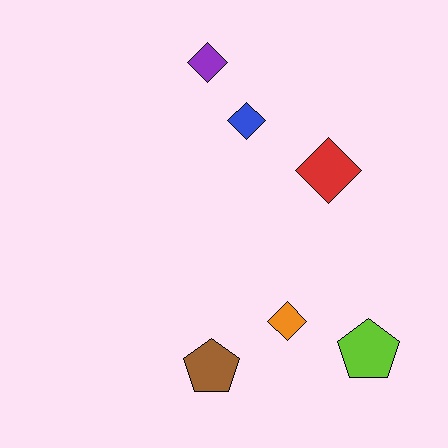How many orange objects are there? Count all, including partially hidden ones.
There is 1 orange object.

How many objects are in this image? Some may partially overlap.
There are 6 objects.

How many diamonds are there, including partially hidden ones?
There are 4 diamonds.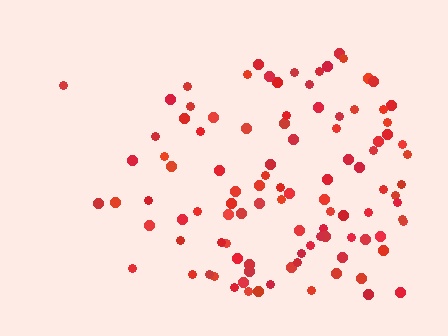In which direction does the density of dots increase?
From left to right, with the right side densest.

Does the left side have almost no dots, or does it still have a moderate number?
Still a moderate number, just noticeably fewer than the right.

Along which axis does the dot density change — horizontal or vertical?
Horizontal.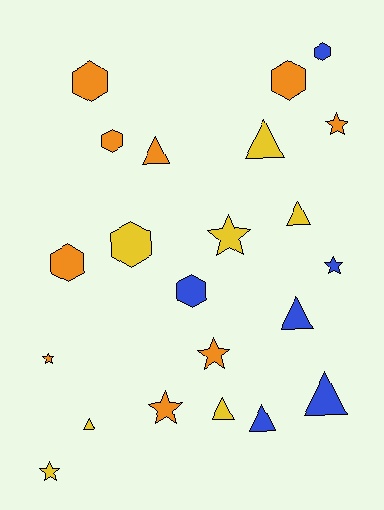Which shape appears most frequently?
Triangle, with 8 objects.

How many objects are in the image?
There are 22 objects.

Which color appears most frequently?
Orange, with 9 objects.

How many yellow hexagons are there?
There is 1 yellow hexagon.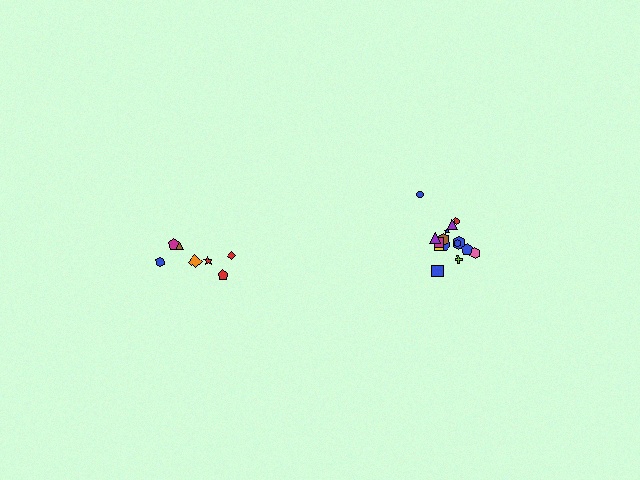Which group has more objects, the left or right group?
The right group.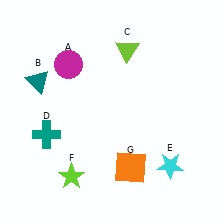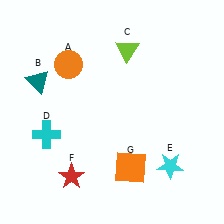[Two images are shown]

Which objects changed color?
A changed from magenta to orange. D changed from teal to cyan. F changed from lime to red.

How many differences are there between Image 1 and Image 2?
There are 3 differences between the two images.